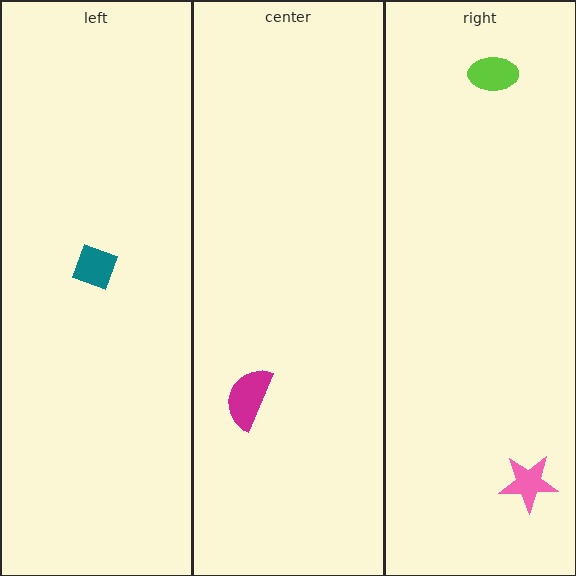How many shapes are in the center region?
1.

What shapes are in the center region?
The magenta semicircle.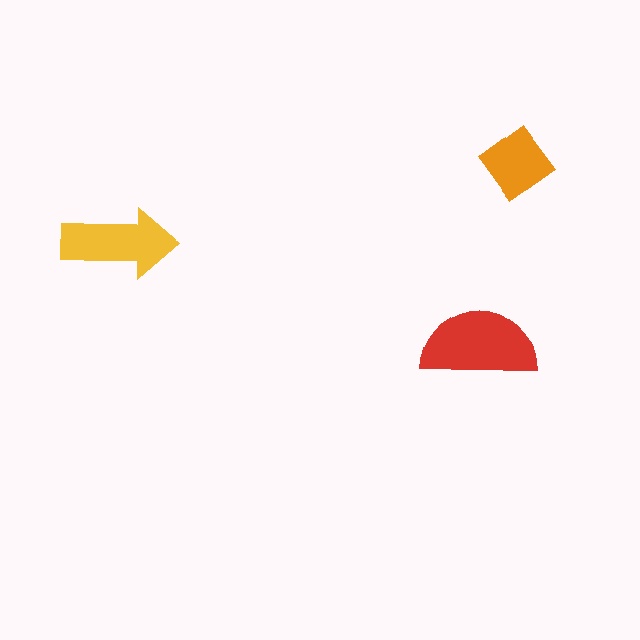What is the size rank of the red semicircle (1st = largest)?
1st.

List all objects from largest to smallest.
The red semicircle, the yellow arrow, the orange diamond.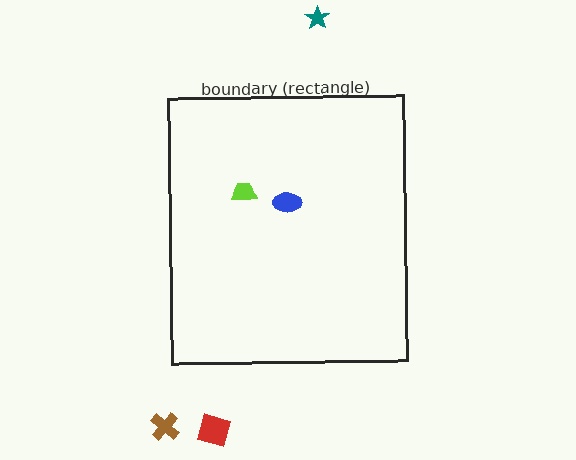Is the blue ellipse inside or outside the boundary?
Inside.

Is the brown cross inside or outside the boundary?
Outside.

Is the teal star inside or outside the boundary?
Outside.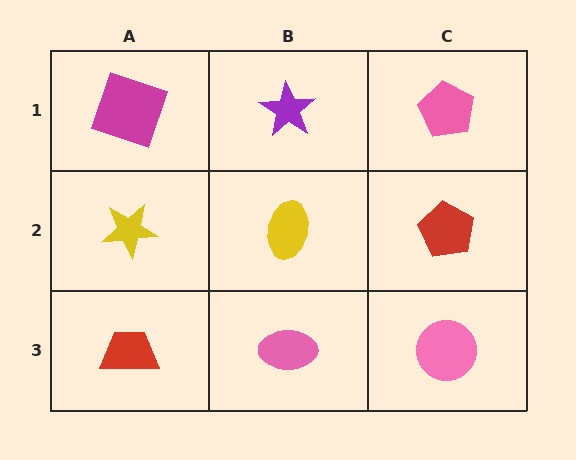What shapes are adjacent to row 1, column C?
A red pentagon (row 2, column C), a purple star (row 1, column B).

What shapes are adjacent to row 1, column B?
A yellow ellipse (row 2, column B), a magenta square (row 1, column A), a pink pentagon (row 1, column C).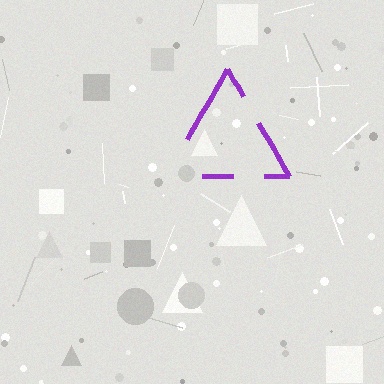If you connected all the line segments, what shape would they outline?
They would outline a triangle.